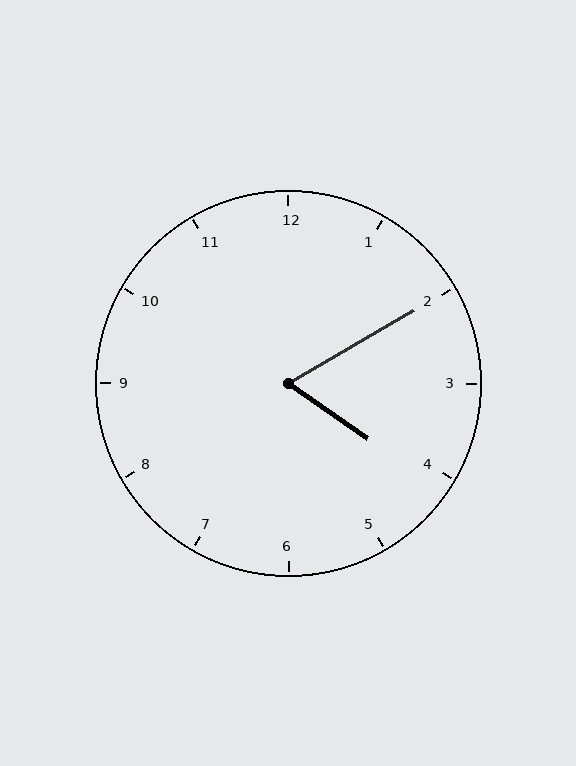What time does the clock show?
4:10.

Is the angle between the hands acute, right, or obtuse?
It is acute.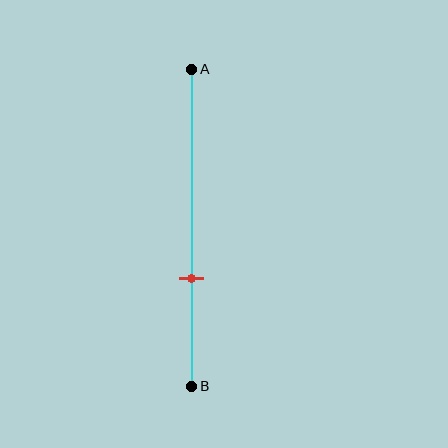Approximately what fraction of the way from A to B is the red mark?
The red mark is approximately 65% of the way from A to B.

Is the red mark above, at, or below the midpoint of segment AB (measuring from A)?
The red mark is below the midpoint of segment AB.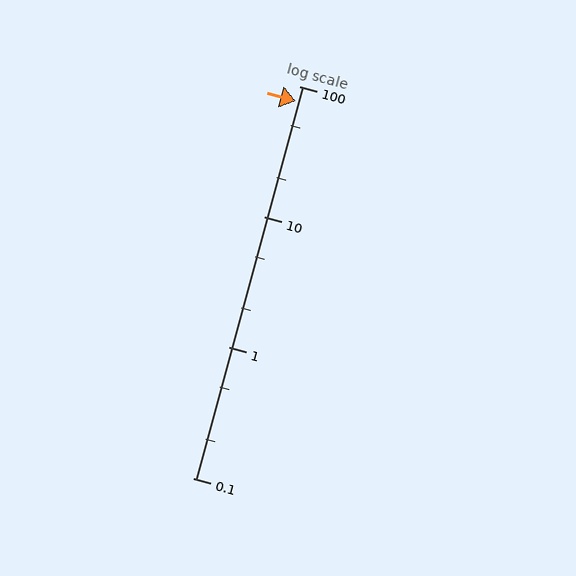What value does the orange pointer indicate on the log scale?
The pointer indicates approximately 77.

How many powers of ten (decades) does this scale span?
The scale spans 3 decades, from 0.1 to 100.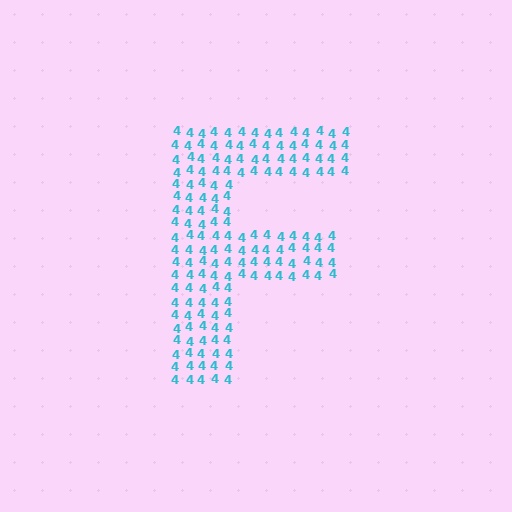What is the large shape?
The large shape is the letter F.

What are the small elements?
The small elements are digit 4's.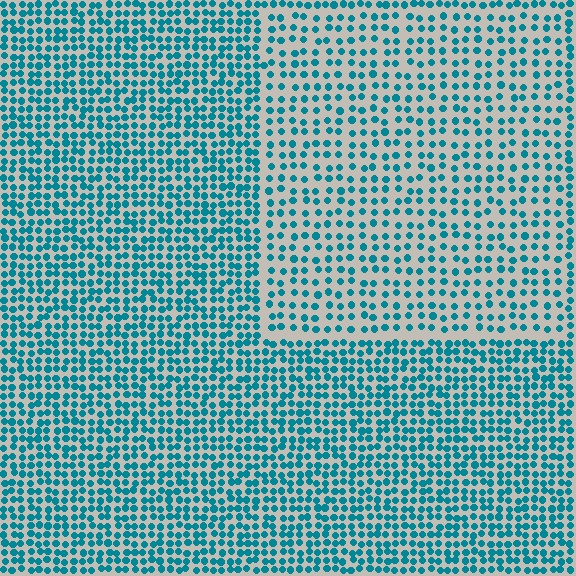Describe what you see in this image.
The image contains small teal elements arranged at two different densities. A rectangle-shaped region is visible where the elements are less densely packed than the surrounding area.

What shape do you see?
I see a rectangle.